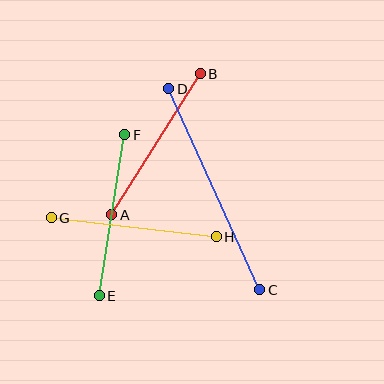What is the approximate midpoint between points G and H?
The midpoint is at approximately (134, 227) pixels.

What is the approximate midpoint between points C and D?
The midpoint is at approximately (214, 189) pixels.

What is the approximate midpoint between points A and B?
The midpoint is at approximately (156, 144) pixels.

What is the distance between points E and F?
The distance is approximately 163 pixels.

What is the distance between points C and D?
The distance is approximately 221 pixels.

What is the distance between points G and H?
The distance is approximately 166 pixels.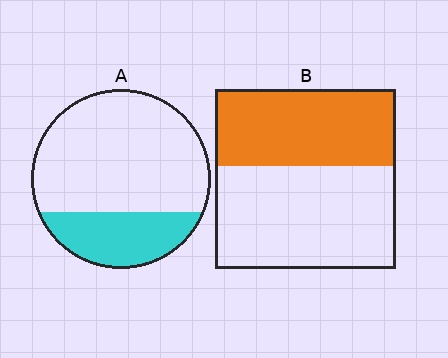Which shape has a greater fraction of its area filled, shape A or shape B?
Shape B.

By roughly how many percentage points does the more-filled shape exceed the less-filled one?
By roughly 15 percentage points (B over A).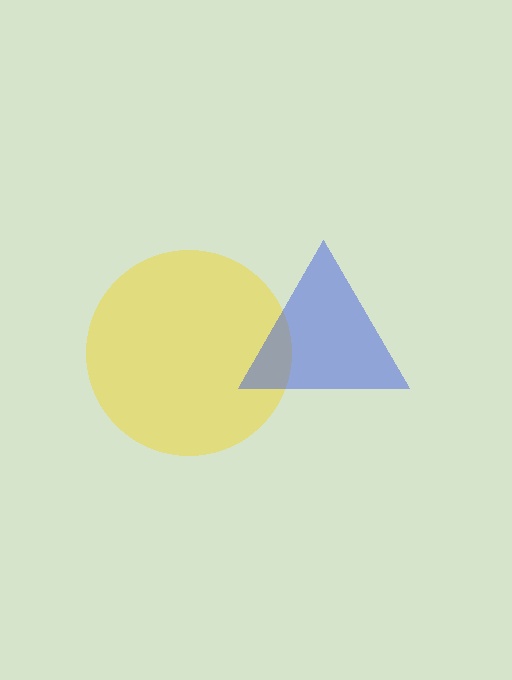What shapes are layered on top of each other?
The layered shapes are: a yellow circle, a blue triangle.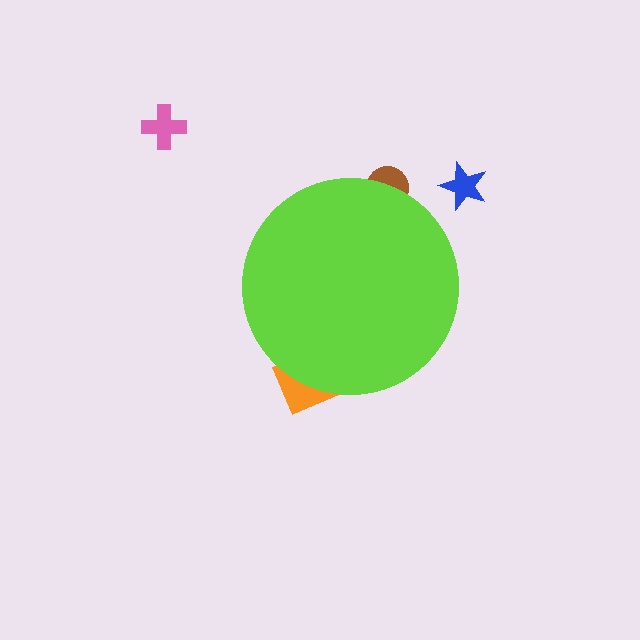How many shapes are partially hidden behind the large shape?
2 shapes are partially hidden.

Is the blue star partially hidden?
No, the blue star is fully visible.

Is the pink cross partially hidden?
No, the pink cross is fully visible.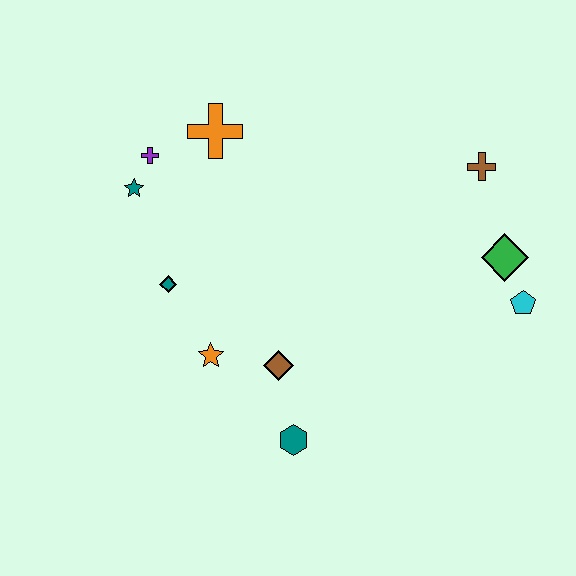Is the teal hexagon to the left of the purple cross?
No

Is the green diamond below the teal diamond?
No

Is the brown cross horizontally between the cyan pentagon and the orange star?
Yes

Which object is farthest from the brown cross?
The teal star is farthest from the brown cross.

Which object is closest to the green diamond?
The cyan pentagon is closest to the green diamond.